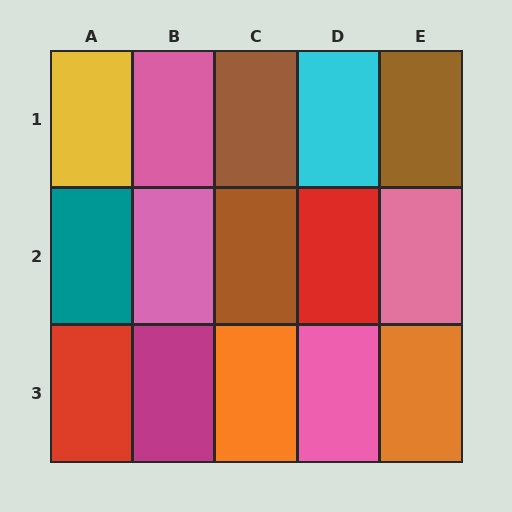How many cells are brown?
3 cells are brown.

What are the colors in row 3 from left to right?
Red, magenta, orange, pink, orange.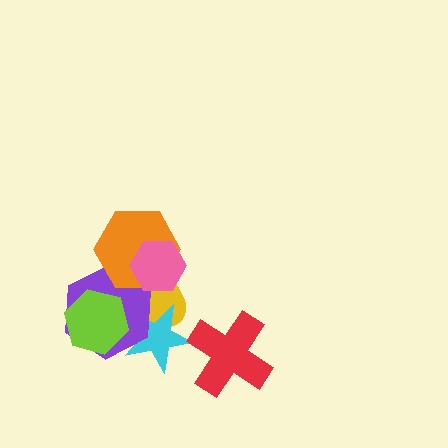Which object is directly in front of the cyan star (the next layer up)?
The purple hexagon is directly in front of the cyan star.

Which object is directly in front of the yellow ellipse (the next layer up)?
The cyan star is directly in front of the yellow ellipse.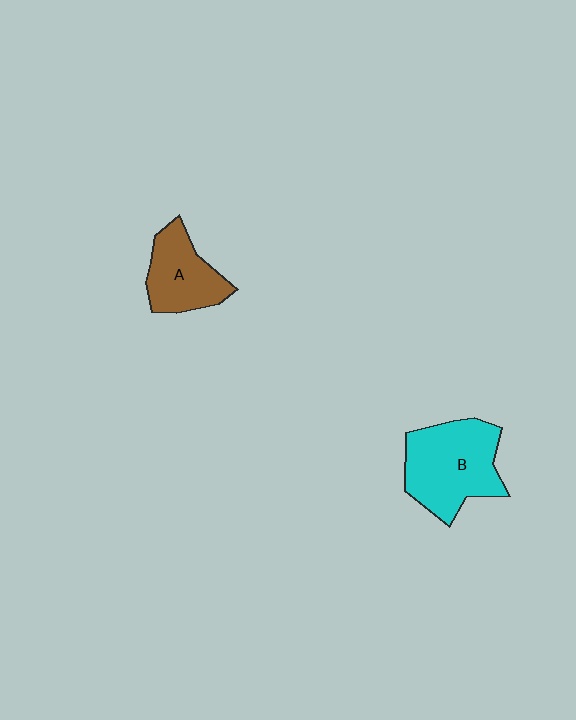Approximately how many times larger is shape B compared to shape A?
Approximately 1.5 times.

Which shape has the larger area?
Shape B (cyan).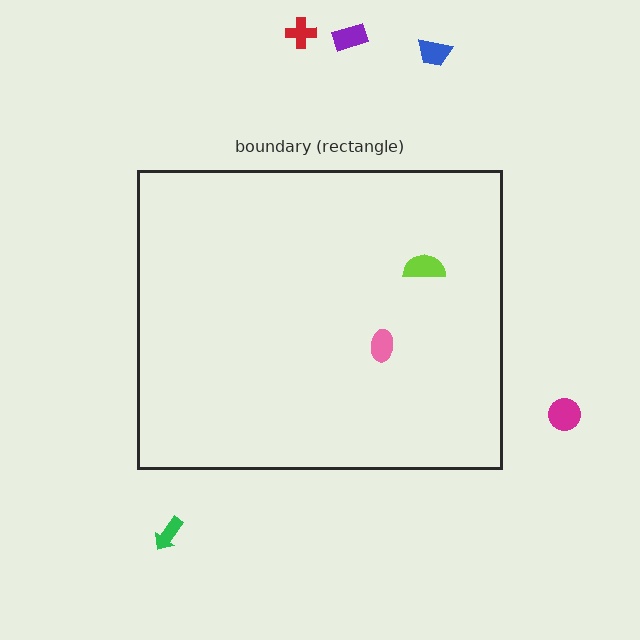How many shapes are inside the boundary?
2 inside, 5 outside.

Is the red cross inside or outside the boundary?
Outside.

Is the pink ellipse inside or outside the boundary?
Inside.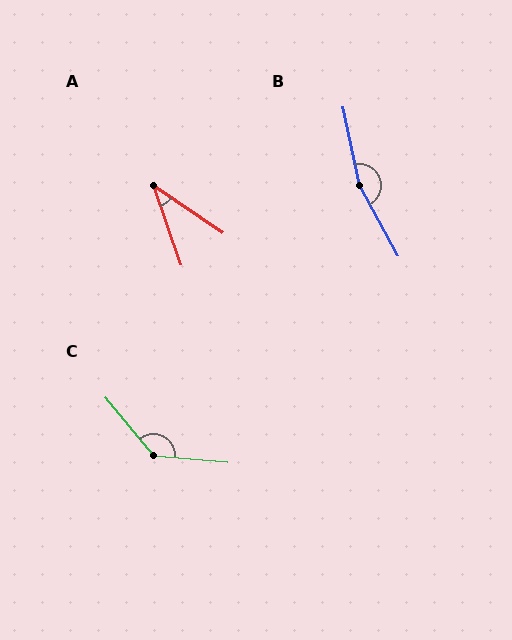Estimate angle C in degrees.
Approximately 135 degrees.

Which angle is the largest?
B, at approximately 163 degrees.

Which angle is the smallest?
A, at approximately 37 degrees.